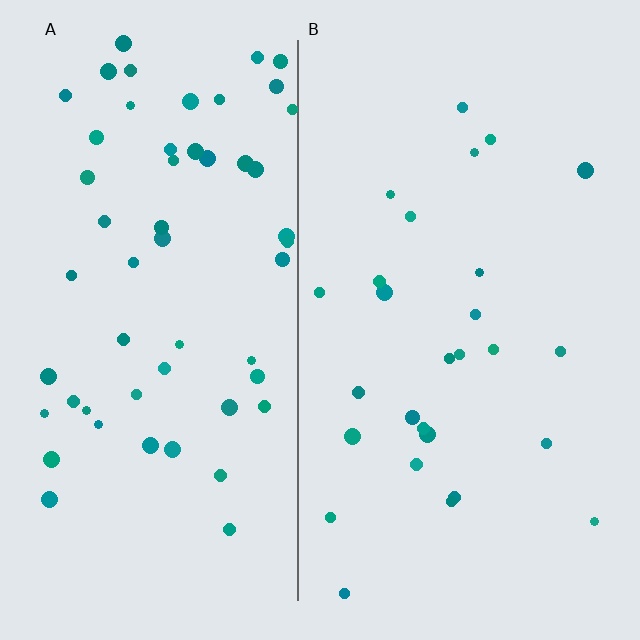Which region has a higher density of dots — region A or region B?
A (the left).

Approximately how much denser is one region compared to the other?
Approximately 2.0× — region A over region B.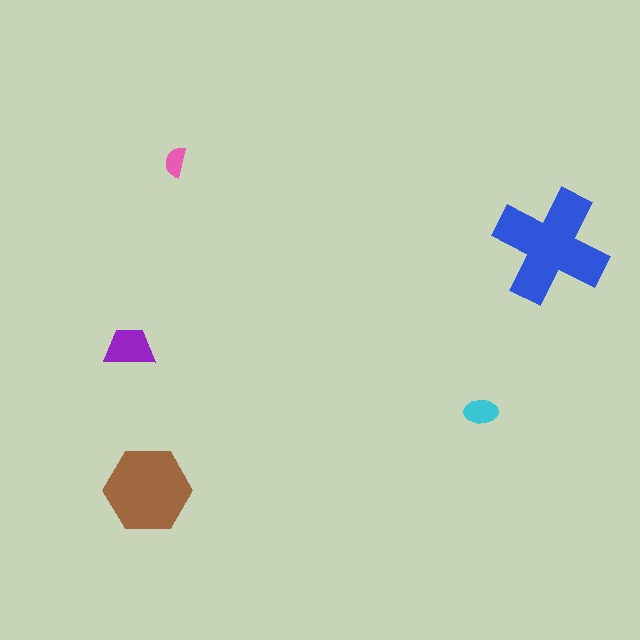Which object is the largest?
The blue cross.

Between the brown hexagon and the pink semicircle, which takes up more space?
The brown hexagon.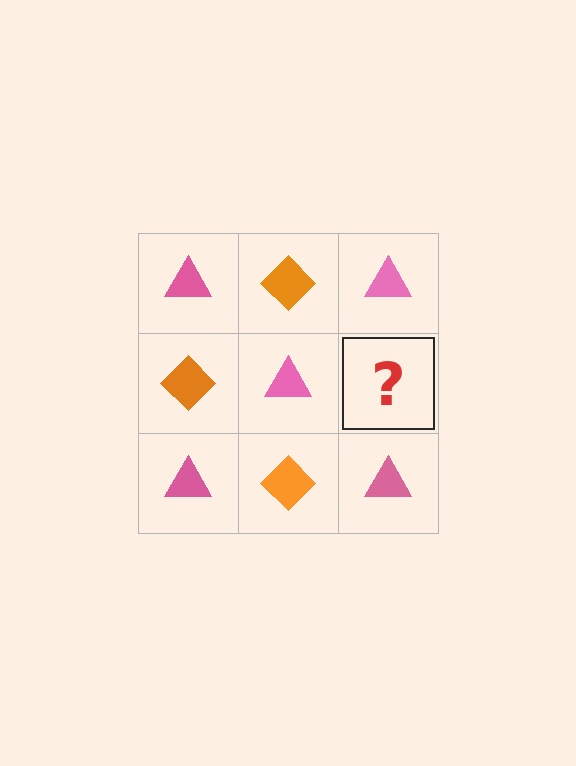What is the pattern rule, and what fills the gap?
The rule is that it alternates pink triangle and orange diamond in a checkerboard pattern. The gap should be filled with an orange diamond.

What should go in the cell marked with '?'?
The missing cell should contain an orange diamond.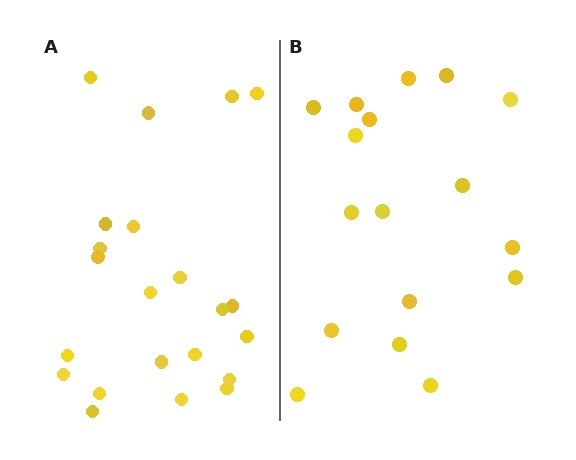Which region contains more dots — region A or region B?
Region A (the left region) has more dots.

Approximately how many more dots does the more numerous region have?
Region A has about 5 more dots than region B.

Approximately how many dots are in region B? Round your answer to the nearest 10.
About 20 dots. (The exact count is 17, which rounds to 20.)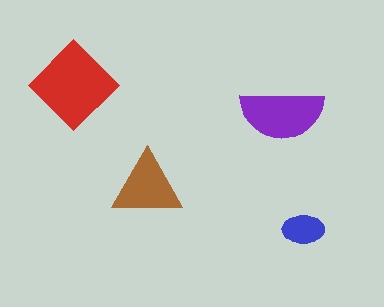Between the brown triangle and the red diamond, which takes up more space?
The red diamond.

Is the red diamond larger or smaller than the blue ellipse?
Larger.